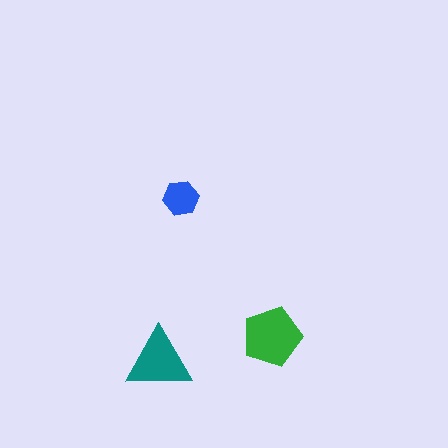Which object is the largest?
The green pentagon.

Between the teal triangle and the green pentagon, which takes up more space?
The green pentagon.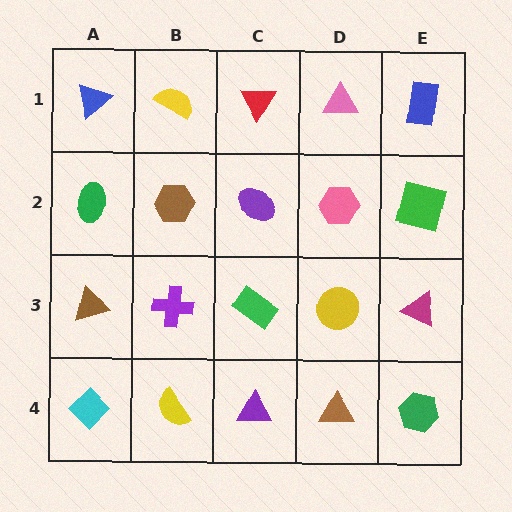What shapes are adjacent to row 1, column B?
A brown hexagon (row 2, column B), a blue triangle (row 1, column A), a red triangle (row 1, column C).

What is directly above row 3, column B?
A brown hexagon.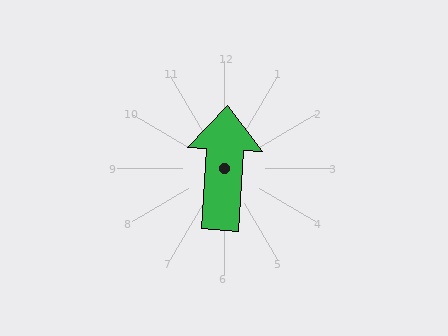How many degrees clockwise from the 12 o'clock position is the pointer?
Approximately 3 degrees.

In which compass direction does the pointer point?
North.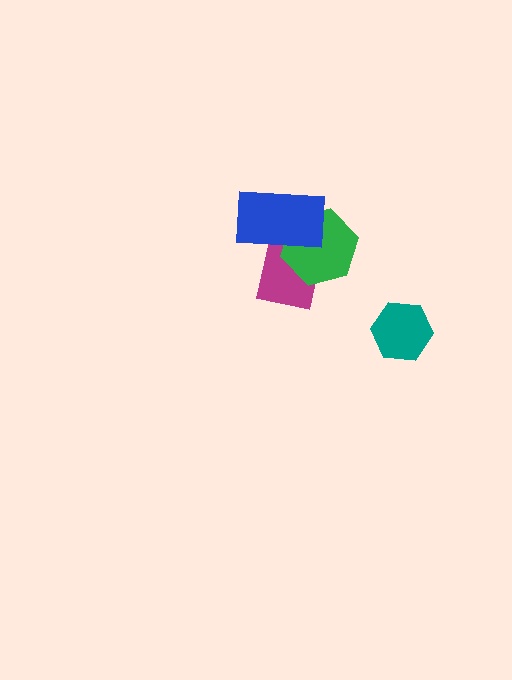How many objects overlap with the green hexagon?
2 objects overlap with the green hexagon.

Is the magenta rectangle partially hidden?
Yes, it is partially covered by another shape.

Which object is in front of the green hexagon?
The blue rectangle is in front of the green hexagon.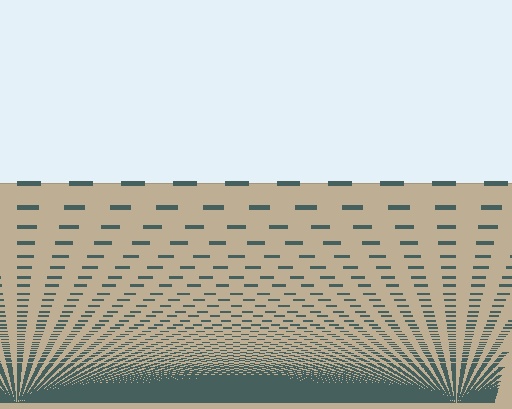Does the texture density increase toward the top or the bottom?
Density increases toward the bottom.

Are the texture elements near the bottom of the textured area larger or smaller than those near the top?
Smaller. The gradient is inverted — elements near the bottom are smaller and denser.